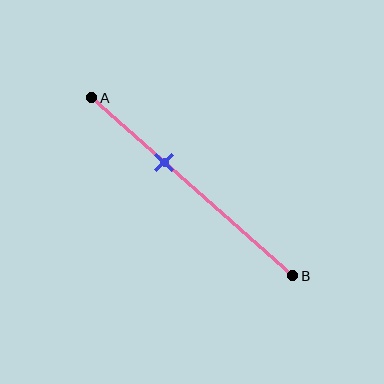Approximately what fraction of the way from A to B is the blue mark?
The blue mark is approximately 35% of the way from A to B.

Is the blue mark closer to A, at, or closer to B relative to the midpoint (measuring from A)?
The blue mark is closer to point A than the midpoint of segment AB.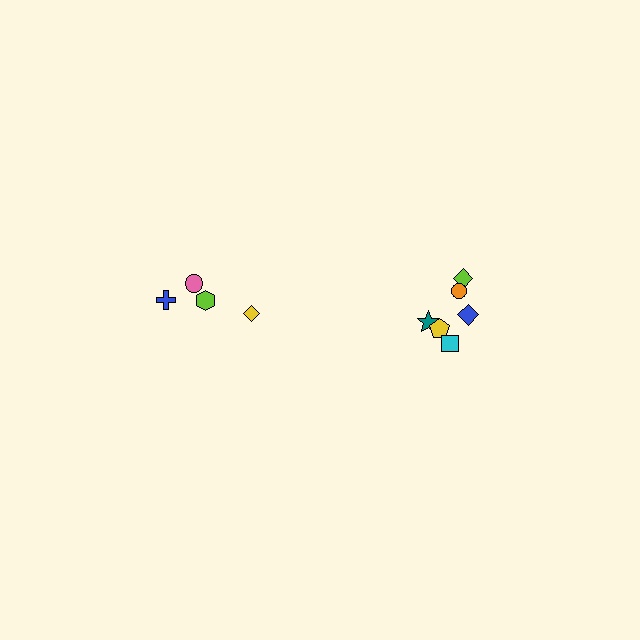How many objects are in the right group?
There are 6 objects.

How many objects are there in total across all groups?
There are 10 objects.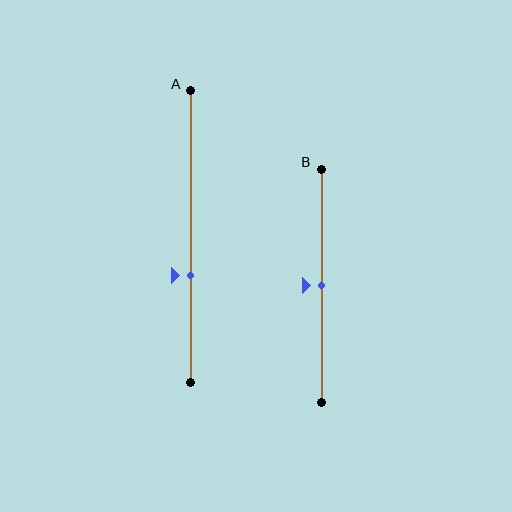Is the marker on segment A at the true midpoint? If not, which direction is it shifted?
No, the marker on segment A is shifted downward by about 13% of the segment length.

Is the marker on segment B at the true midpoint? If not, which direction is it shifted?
Yes, the marker on segment B is at the true midpoint.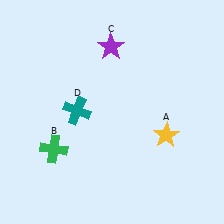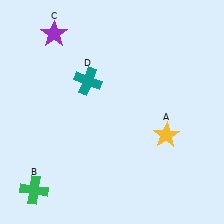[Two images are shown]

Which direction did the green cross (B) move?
The green cross (B) moved down.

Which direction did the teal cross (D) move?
The teal cross (D) moved up.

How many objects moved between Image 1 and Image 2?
3 objects moved between the two images.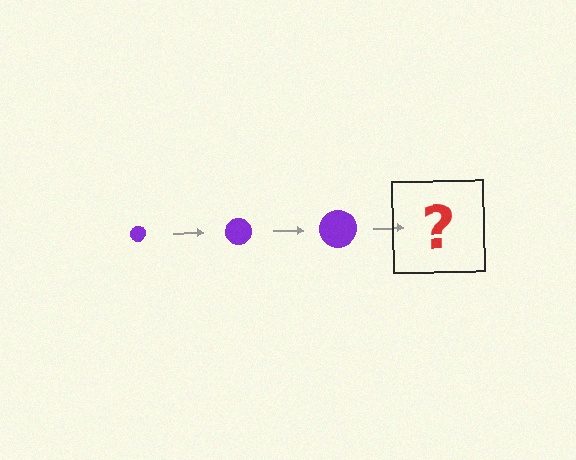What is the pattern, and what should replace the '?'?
The pattern is that the circle gets progressively larger each step. The '?' should be a purple circle, larger than the previous one.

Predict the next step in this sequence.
The next step is a purple circle, larger than the previous one.